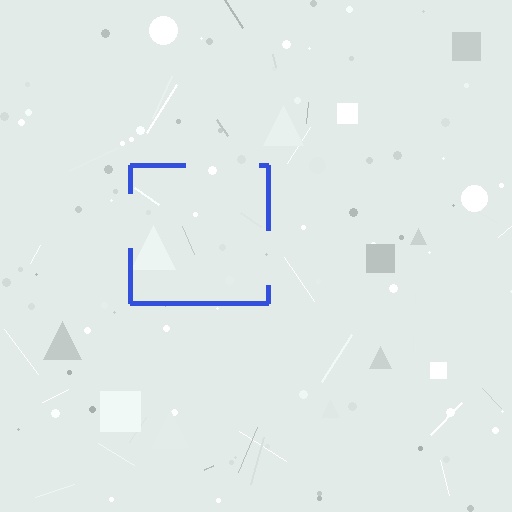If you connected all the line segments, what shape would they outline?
They would outline a square.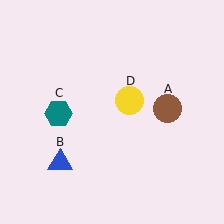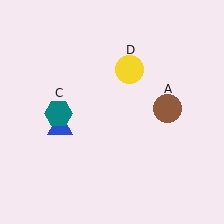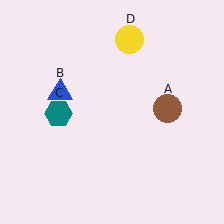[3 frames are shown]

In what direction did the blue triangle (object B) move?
The blue triangle (object B) moved up.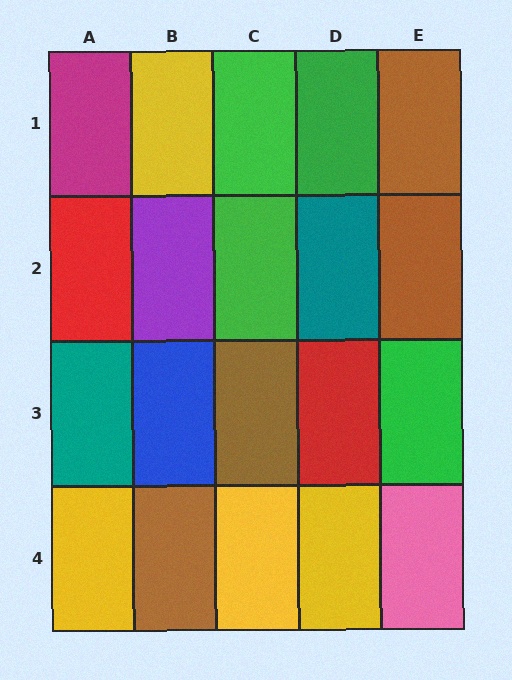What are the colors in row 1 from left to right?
Magenta, yellow, green, green, brown.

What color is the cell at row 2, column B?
Purple.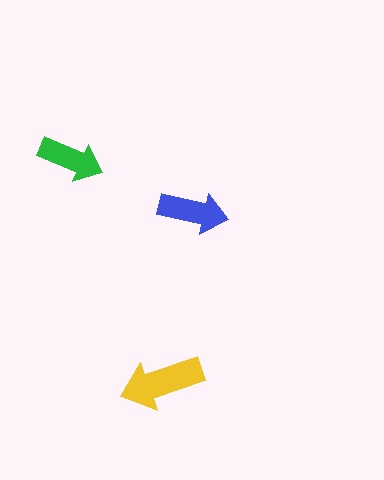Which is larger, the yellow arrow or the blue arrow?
The yellow one.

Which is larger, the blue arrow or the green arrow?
The blue one.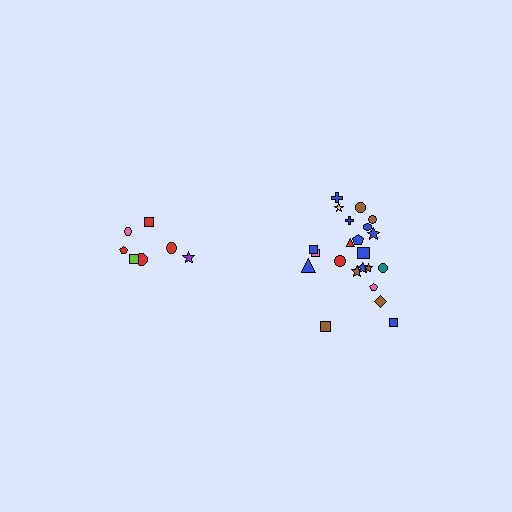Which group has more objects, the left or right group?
The right group.